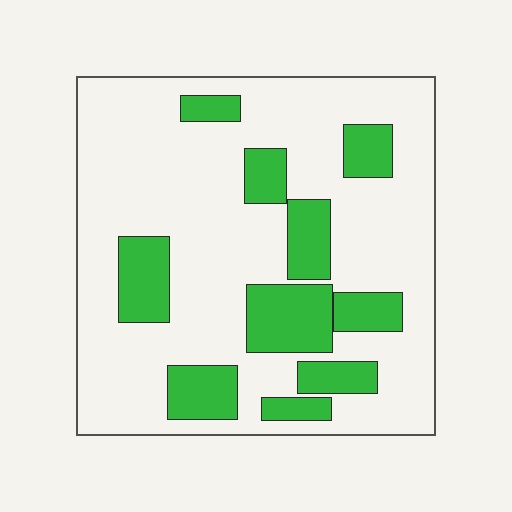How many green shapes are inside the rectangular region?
10.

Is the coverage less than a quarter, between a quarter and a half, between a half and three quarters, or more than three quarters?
Less than a quarter.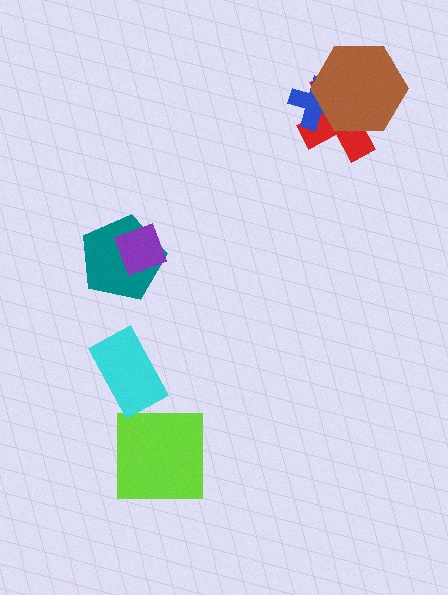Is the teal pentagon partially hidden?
Yes, it is partially covered by another shape.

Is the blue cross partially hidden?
Yes, it is partially covered by another shape.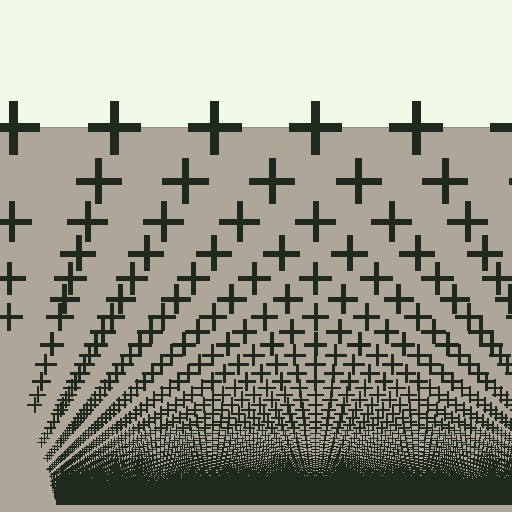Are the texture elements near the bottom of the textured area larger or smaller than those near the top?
Smaller. The gradient is inverted — elements near the bottom are smaller and denser.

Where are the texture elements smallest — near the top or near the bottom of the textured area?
Near the bottom.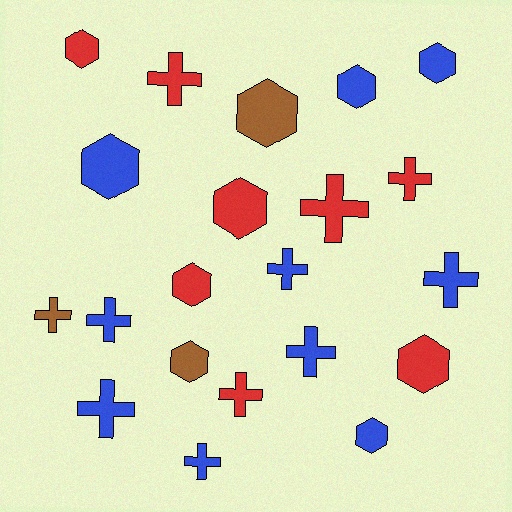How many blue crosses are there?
There are 6 blue crosses.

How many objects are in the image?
There are 21 objects.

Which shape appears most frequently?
Cross, with 11 objects.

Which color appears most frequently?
Blue, with 10 objects.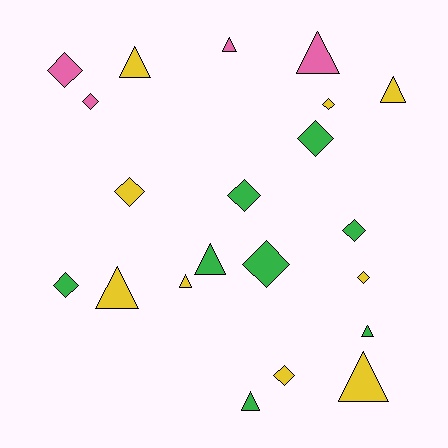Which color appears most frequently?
Yellow, with 9 objects.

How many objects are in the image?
There are 21 objects.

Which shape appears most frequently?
Diamond, with 11 objects.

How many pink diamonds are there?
There are 2 pink diamonds.